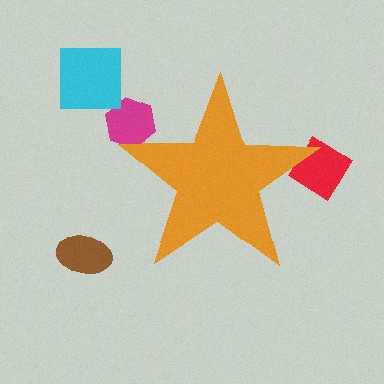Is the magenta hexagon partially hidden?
Yes, the magenta hexagon is partially hidden behind the orange star.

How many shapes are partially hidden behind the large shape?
2 shapes are partially hidden.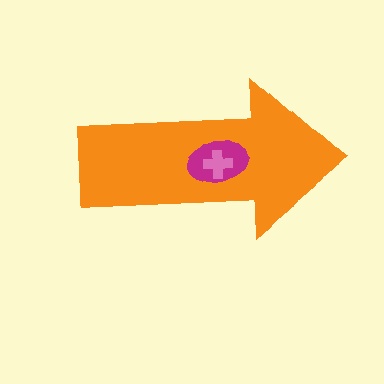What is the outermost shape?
The orange arrow.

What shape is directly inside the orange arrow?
The magenta ellipse.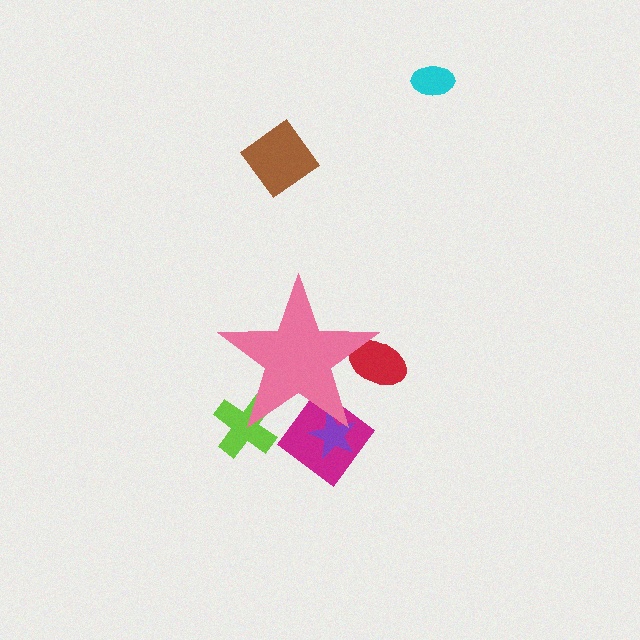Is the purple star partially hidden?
Yes, the purple star is partially hidden behind the pink star.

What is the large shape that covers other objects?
A pink star.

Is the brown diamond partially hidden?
No, the brown diamond is fully visible.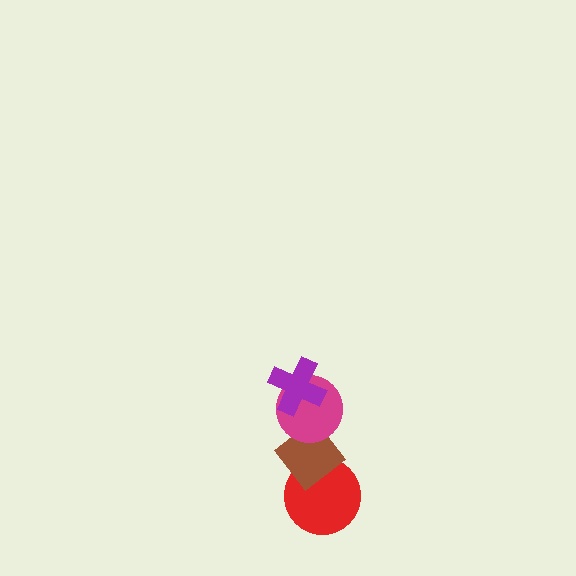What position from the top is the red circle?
The red circle is 4th from the top.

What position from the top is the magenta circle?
The magenta circle is 2nd from the top.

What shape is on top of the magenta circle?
The purple cross is on top of the magenta circle.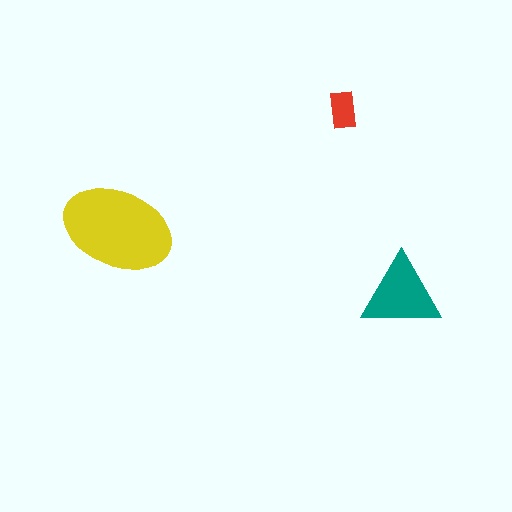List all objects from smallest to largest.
The red rectangle, the teal triangle, the yellow ellipse.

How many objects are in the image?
There are 3 objects in the image.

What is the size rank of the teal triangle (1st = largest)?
2nd.